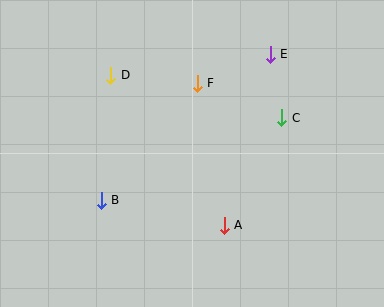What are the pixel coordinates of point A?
Point A is at (224, 225).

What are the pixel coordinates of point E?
Point E is at (270, 54).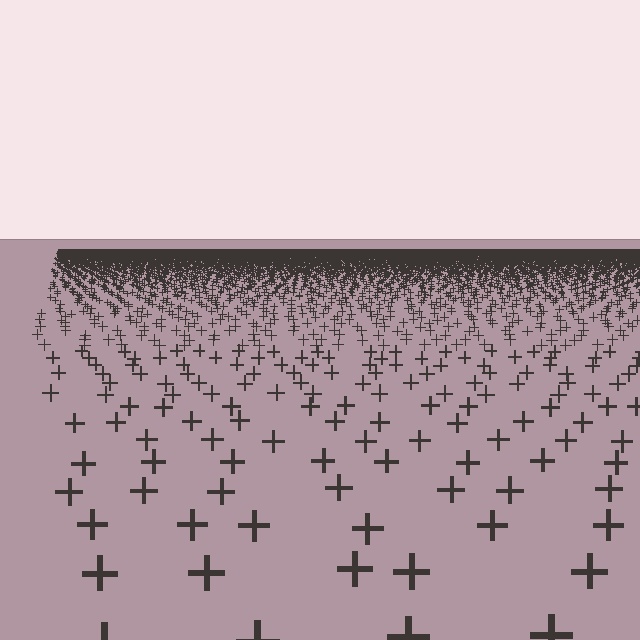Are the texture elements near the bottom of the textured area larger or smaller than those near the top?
Larger. Near the bottom, elements are closer to the viewer and appear at a bigger on-screen size.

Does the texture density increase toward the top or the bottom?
Density increases toward the top.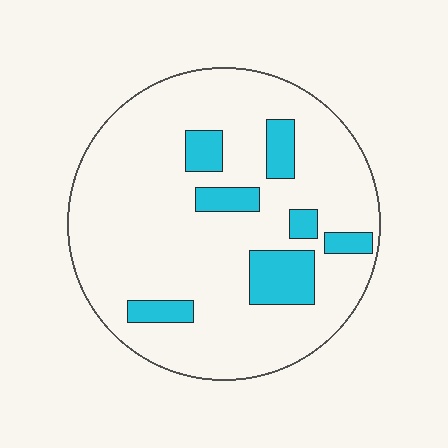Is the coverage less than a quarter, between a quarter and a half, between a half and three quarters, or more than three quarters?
Less than a quarter.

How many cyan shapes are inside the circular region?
7.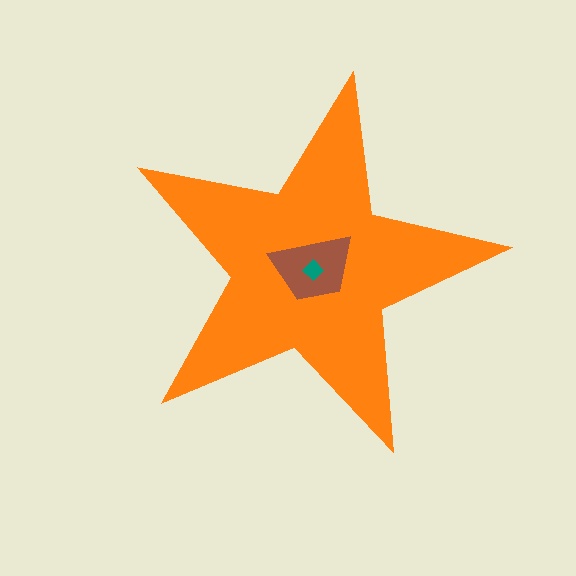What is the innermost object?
The teal diamond.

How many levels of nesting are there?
3.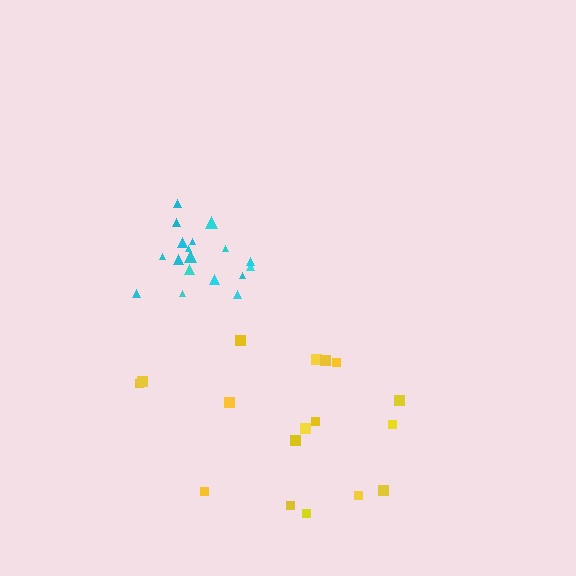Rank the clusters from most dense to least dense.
cyan, yellow.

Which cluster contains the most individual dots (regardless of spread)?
Cyan (18).